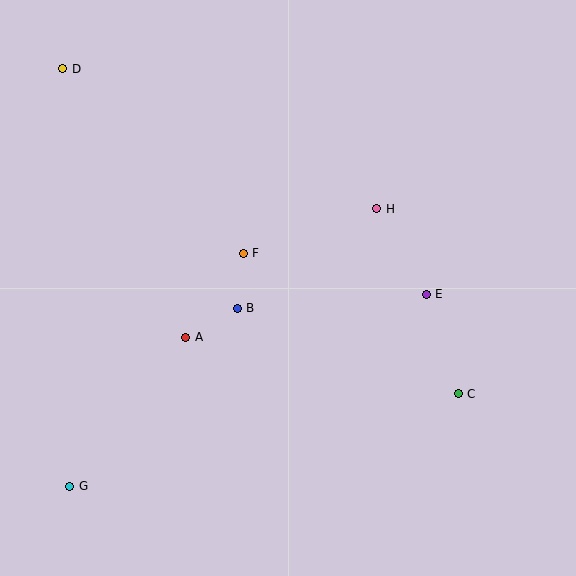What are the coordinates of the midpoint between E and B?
The midpoint between E and B is at (332, 301).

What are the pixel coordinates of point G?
Point G is at (69, 486).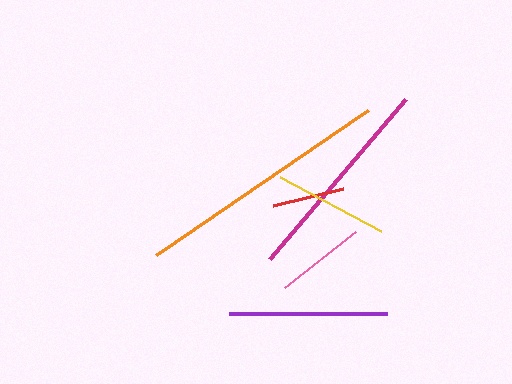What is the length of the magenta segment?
The magenta segment is approximately 210 pixels long.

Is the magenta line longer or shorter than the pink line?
The magenta line is longer than the pink line.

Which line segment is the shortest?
The red line is the shortest at approximately 72 pixels.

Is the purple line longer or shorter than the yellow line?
The purple line is longer than the yellow line.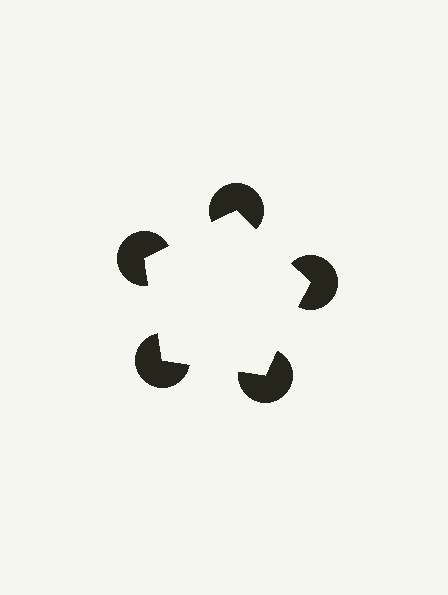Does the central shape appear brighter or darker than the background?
It typically appears slightly brighter than the background, even though no actual brightness change is drawn.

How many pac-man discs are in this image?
There are 5 — one at each vertex of the illusory pentagon.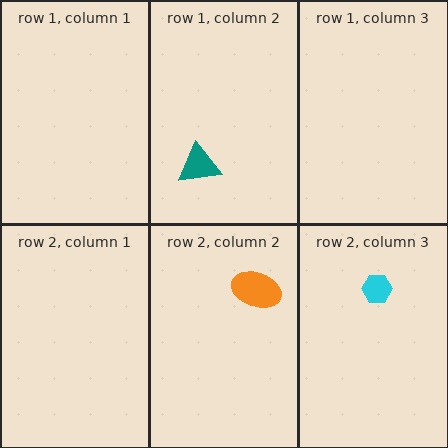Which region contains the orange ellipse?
The row 2, column 2 region.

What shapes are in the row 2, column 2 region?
The orange ellipse.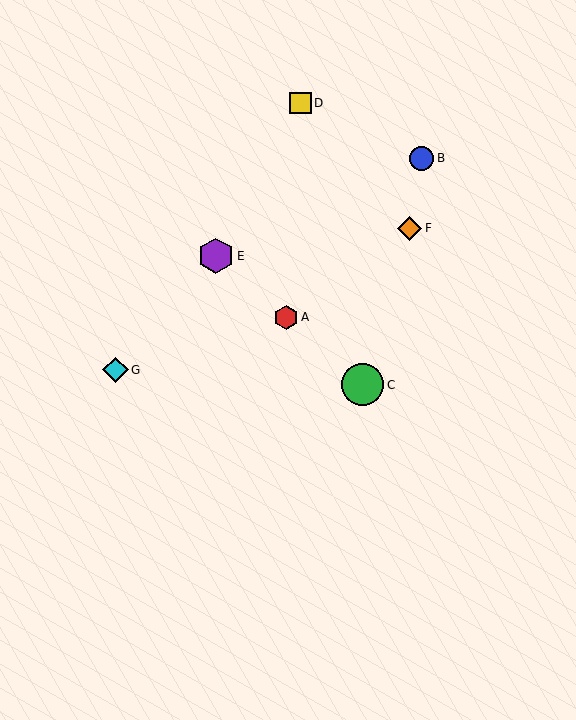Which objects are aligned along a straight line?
Objects A, C, E are aligned along a straight line.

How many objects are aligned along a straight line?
3 objects (A, C, E) are aligned along a straight line.